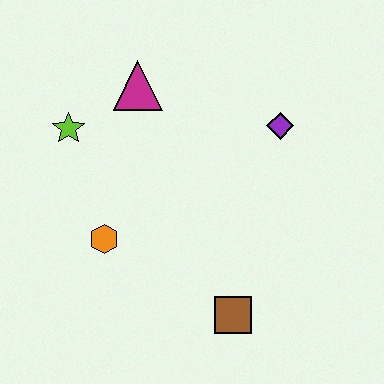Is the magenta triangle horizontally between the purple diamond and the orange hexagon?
Yes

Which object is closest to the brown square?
The orange hexagon is closest to the brown square.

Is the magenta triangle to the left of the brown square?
Yes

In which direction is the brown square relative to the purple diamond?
The brown square is below the purple diamond.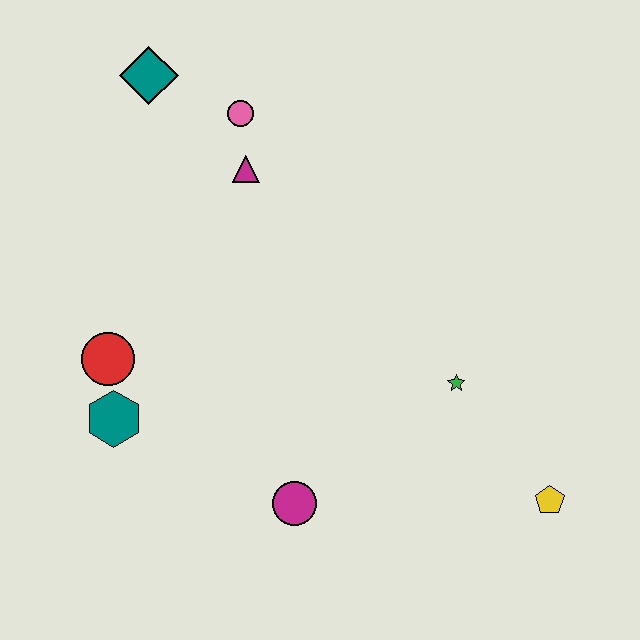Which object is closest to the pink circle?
The magenta triangle is closest to the pink circle.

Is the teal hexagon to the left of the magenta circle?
Yes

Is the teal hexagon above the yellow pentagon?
Yes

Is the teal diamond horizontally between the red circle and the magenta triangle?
Yes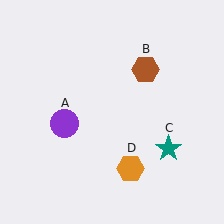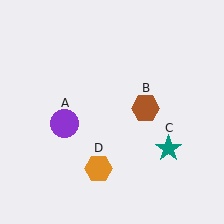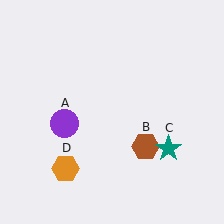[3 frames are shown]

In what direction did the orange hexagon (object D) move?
The orange hexagon (object D) moved left.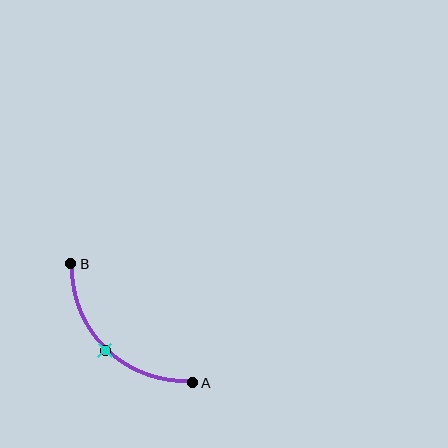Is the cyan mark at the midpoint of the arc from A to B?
Yes. The cyan mark lies on the arc at equal arc-length from both A and B — it is the arc midpoint.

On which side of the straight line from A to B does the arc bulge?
The arc bulges below and to the left of the straight line connecting A and B.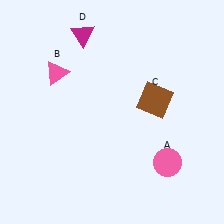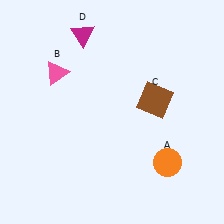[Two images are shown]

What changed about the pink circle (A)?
In Image 1, A is pink. In Image 2, it changed to orange.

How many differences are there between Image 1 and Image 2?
There is 1 difference between the two images.